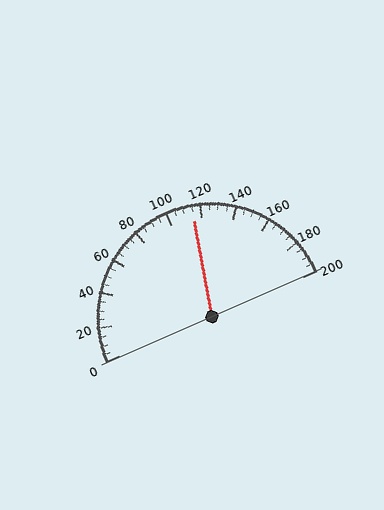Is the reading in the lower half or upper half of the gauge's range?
The reading is in the upper half of the range (0 to 200).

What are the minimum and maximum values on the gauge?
The gauge ranges from 0 to 200.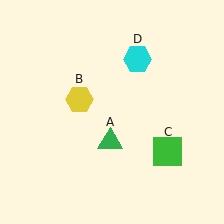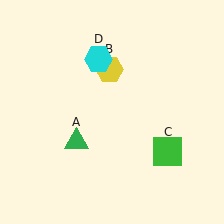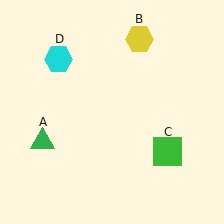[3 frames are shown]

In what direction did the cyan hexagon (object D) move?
The cyan hexagon (object D) moved left.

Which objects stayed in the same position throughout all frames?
Green square (object C) remained stationary.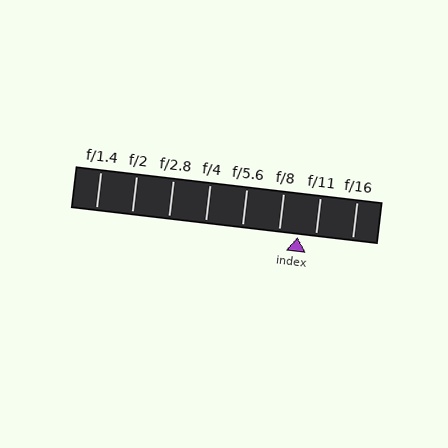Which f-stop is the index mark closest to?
The index mark is closest to f/11.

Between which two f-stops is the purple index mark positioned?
The index mark is between f/8 and f/11.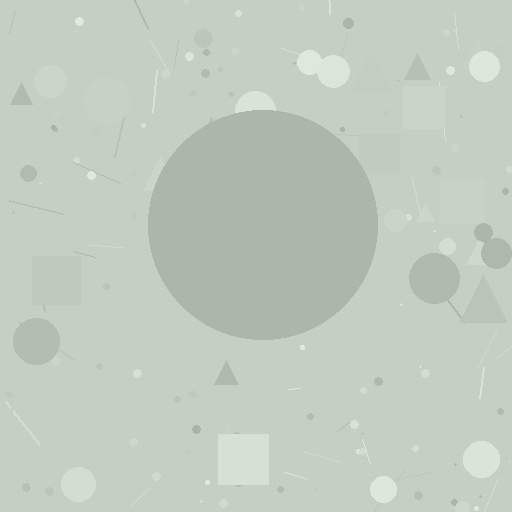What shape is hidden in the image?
A circle is hidden in the image.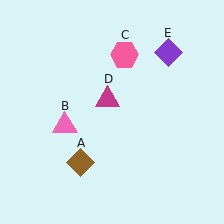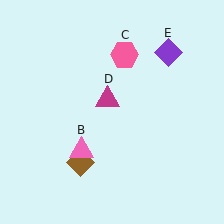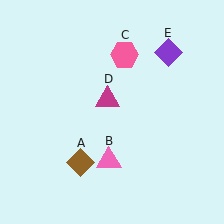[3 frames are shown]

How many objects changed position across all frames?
1 object changed position: pink triangle (object B).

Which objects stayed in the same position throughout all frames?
Brown diamond (object A) and pink hexagon (object C) and magenta triangle (object D) and purple diamond (object E) remained stationary.